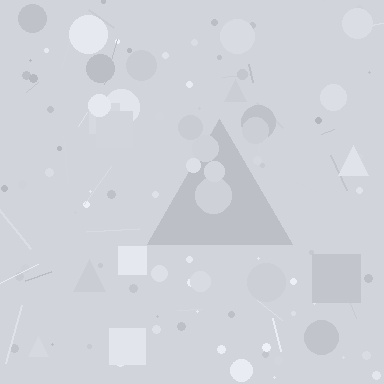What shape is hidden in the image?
A triangle is hidden in the image.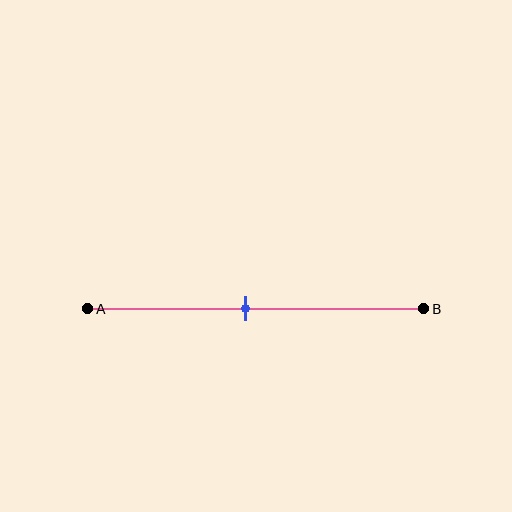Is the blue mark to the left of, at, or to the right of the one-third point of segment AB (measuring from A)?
The blue mark is to the right of the one-third point of segment AB.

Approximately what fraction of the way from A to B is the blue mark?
The blue mark is approximately 45% of the way from A to B.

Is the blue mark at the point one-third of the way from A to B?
No, the mark is at about 45% from A, not at the 33% one-third point.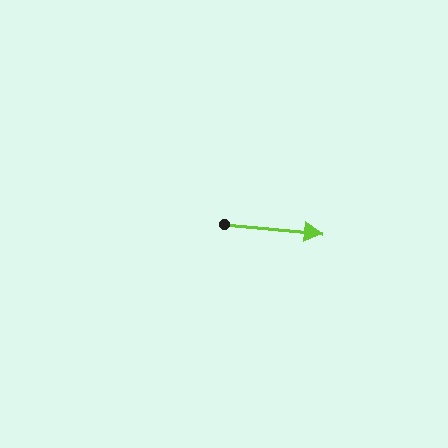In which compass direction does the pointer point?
East.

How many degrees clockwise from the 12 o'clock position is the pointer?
Approximately 95 degrees.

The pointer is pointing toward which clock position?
Roughly 3 o'clock.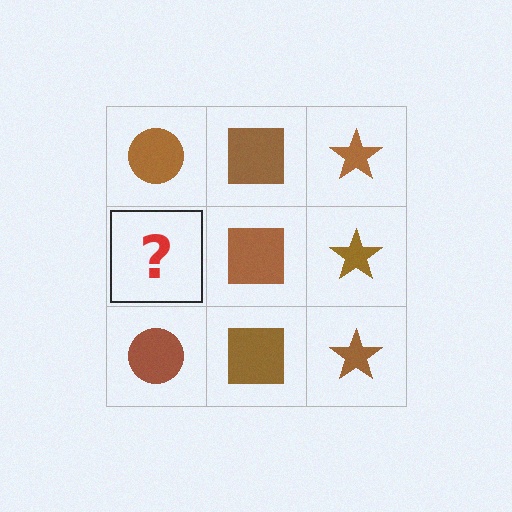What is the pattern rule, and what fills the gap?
The rule is that each column has a consistent shape. The gap should be filled with a brown circle.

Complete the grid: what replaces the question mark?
The question mark should be replaced with a brown circle.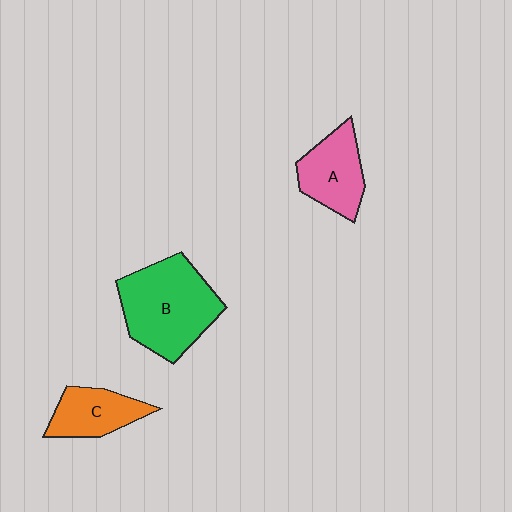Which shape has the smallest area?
Shape C (orange).